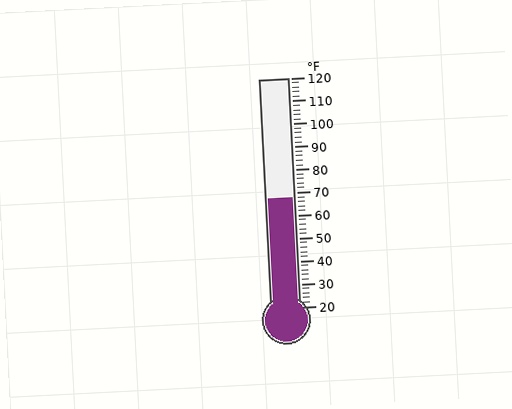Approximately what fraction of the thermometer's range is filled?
The thermometer is filled to approximately 50% of its range.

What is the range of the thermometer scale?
The thermometer scale ranges from 20°F to 120°F.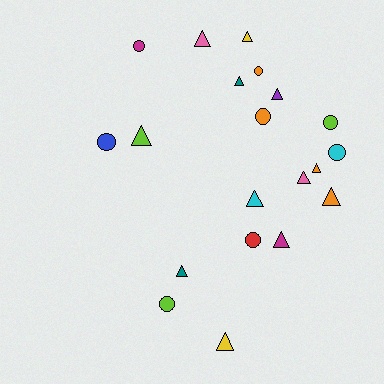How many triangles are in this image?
There are 12 triangles.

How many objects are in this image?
There are 20 objects.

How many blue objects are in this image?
There is 1 blue object.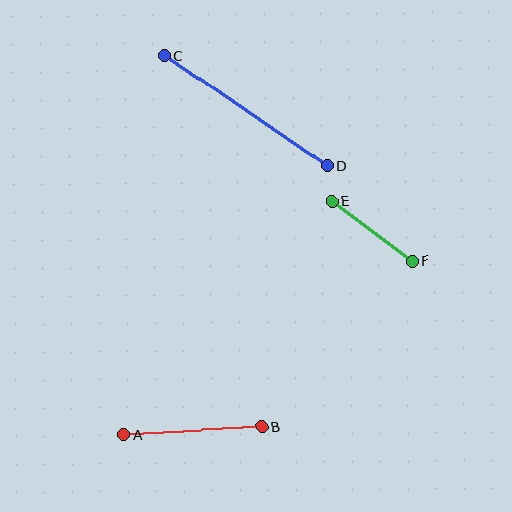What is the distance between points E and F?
The distance is approximately 100 pixels.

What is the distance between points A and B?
The distance is approximately 139 pixels.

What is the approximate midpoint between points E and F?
The midpoint is at approximately (372, 231) pixels.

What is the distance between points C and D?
The distance is approximately 197 pixels.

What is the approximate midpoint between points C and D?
The midpoint is at approximately (246, 111) pixels.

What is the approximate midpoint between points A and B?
The midpoint is at approximately (193, 431) pixels.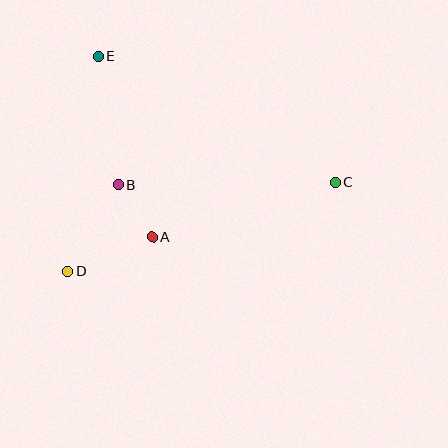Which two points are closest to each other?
Points A and B are closest to each other.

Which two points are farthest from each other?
Points C and D are farthest from each other.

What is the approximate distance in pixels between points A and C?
The distance between A and C is approximately 191 pixels.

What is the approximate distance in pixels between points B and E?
The distance between B and E is approximately 130 pixels.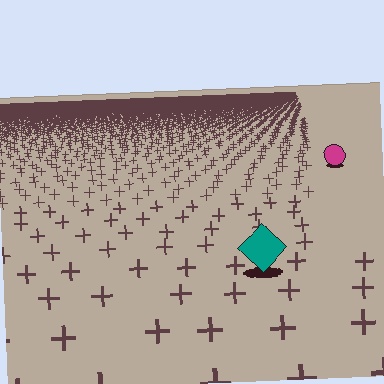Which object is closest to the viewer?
The teal diamond is closest. The texture marks near it are larger and more spread out.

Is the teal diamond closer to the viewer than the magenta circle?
Yes. The teal diamond is closer — you can tell from the texture gradient: the ground texture is coarser near it.